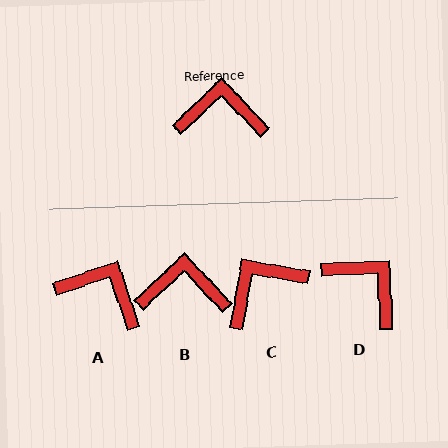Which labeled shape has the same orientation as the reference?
B.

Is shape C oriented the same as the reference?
No, it is off by about 37 degrees.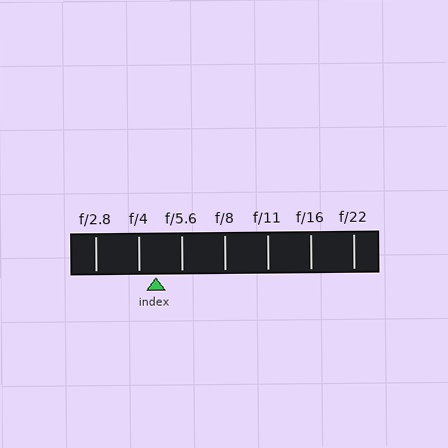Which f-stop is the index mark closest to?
The index mark is closest to f/4.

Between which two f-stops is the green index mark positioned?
The index mark is between f/4 and f/5.6.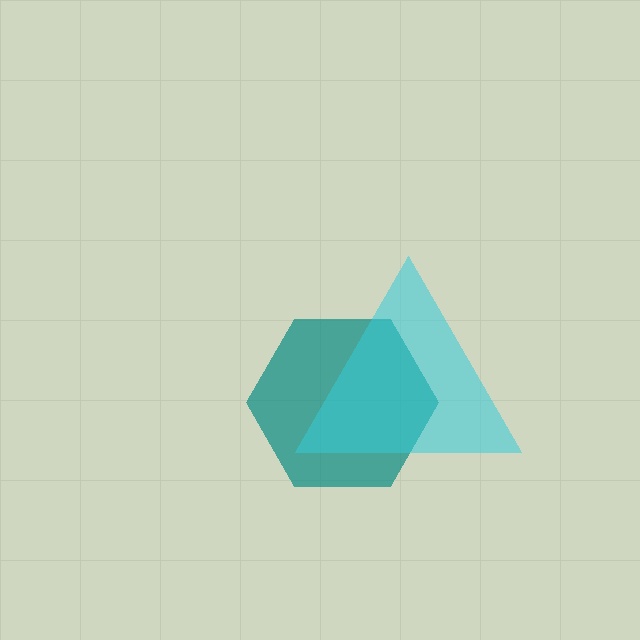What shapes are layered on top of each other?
The layered shapes are: a teal hexagon, a cyan triangle.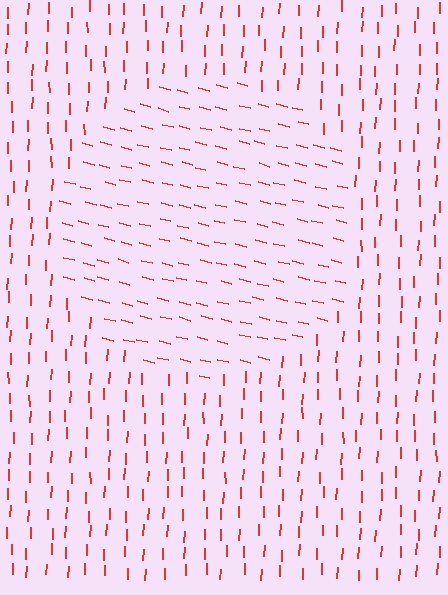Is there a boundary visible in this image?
Yes, there is a texture boundary formed by a change in line orientation.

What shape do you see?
I see a circle.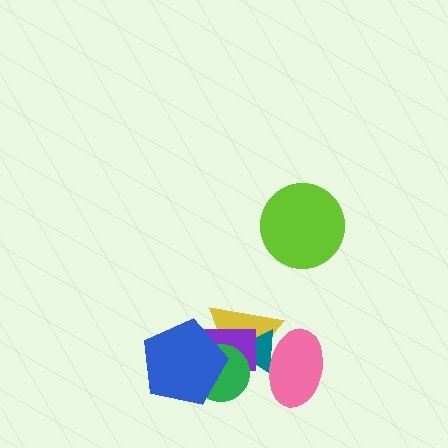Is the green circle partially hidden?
Yes, it is partially covered by another shape.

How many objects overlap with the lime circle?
0 objects overlap with the lime circle.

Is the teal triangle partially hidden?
Yes, it is partially covered by another shape.